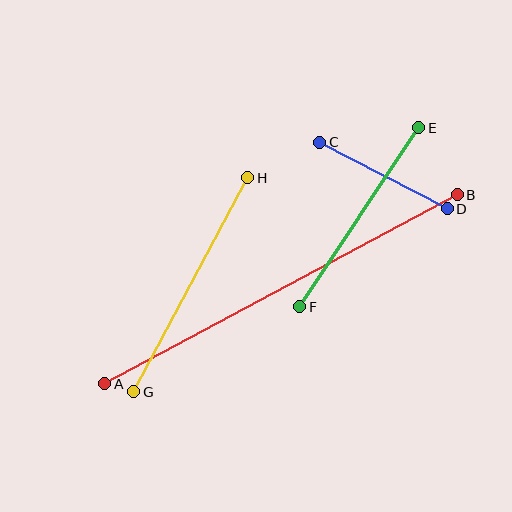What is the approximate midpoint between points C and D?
The midpoint is at approximately (383, 176) pixels.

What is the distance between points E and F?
The distance is approximately 215 pixels.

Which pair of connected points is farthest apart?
Points A and B are farthest apart.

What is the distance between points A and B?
The distance is approximately 400 pixels.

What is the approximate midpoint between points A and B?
The midpoint is at approximately (281, 289) pixels.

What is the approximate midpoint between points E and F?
The midpoint is at approximately (359, 217) pixels.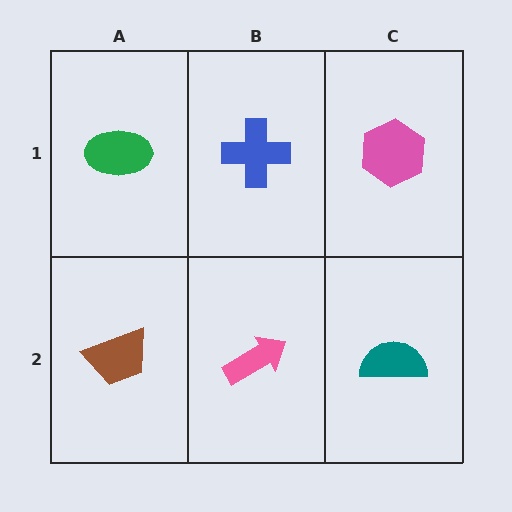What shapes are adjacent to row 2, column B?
A blue cross (row 1, column B), a brown trapezoid (row 2, column A), a teal semicircle (row 2, column C).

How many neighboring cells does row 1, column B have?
3.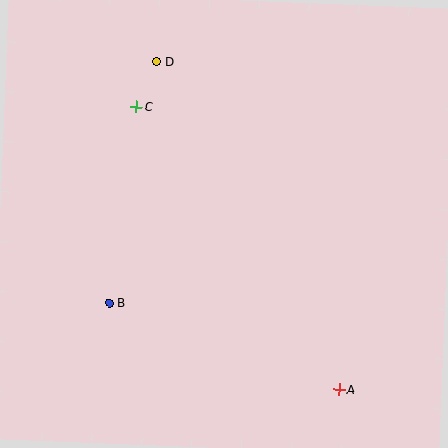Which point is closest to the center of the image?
Point B at (109, 303) is closest to the center.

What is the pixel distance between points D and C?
The distance between D and C is 50 pixels.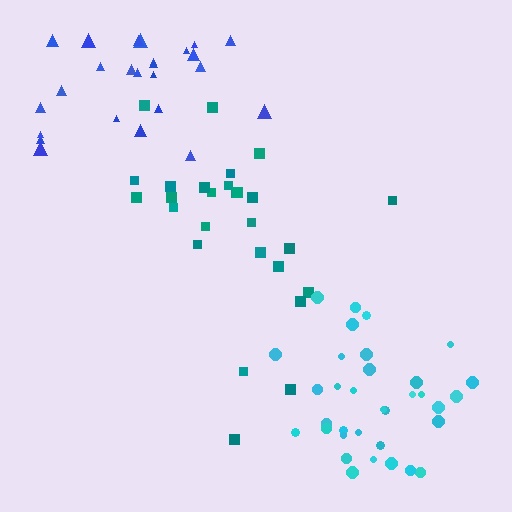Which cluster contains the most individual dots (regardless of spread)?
Cyan (34).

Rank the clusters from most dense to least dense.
cyan, teal, blue.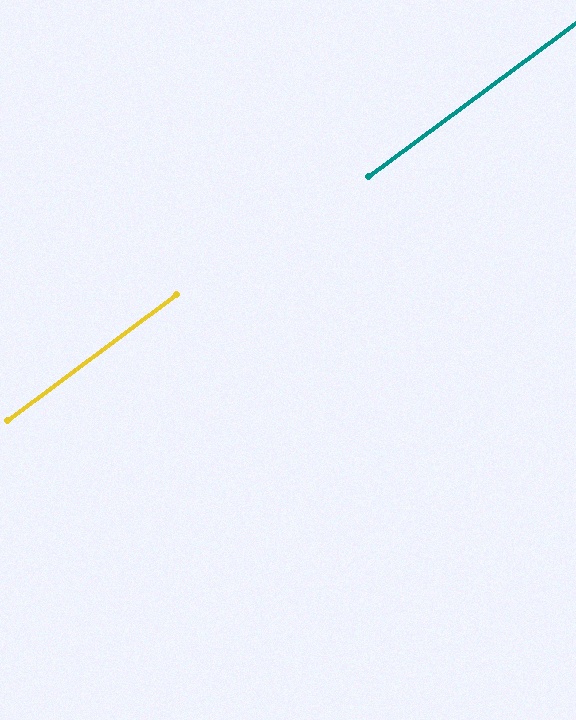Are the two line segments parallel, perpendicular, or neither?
Parallel — their directions differ by only 0.0°.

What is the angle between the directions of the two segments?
Approximately 0 degrees.